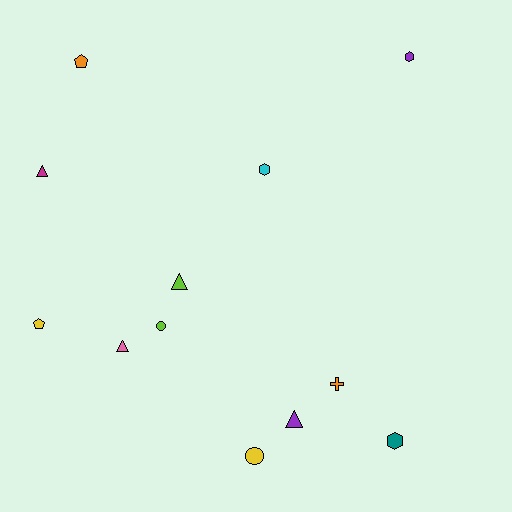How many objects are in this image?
There are 12 objects.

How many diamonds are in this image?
There are no diamonds.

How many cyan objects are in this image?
There is 1 cyan object.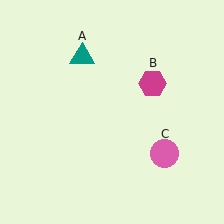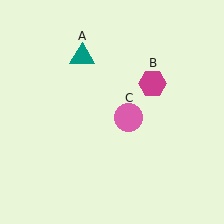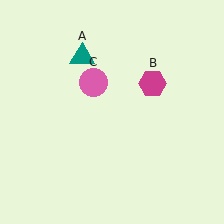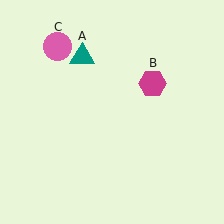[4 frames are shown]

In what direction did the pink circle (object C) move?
The pink circle (object C) moved up and to the left.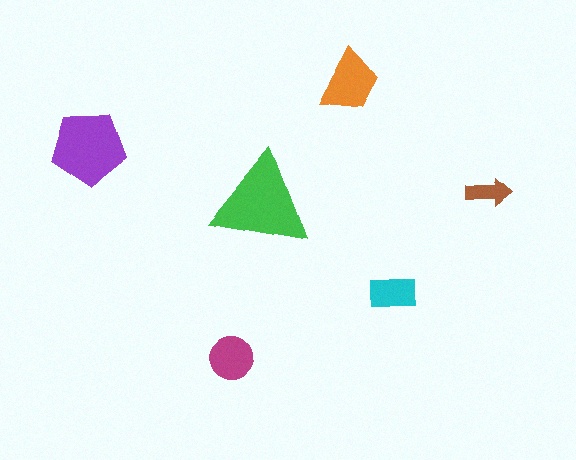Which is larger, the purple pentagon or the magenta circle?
The purple pentagon.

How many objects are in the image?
There are 6 objects in the image.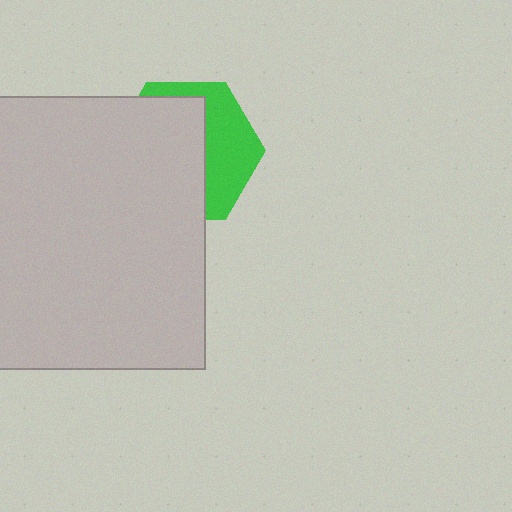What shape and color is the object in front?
The object in front is a light gray rectangle.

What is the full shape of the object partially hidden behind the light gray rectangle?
The partially hidden object is a green hexagon.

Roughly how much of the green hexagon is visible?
A small part of it is visible (roughly 39%).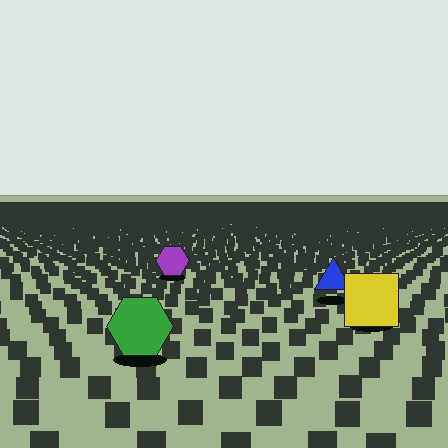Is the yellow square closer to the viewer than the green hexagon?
No. The green hexagon is closer — you can tell from the texture gradient: the ground texture is coarser near it.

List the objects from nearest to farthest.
From nearest to farthest: the green hexagon, the yellow square, the blue triangle, the purple hexagon.